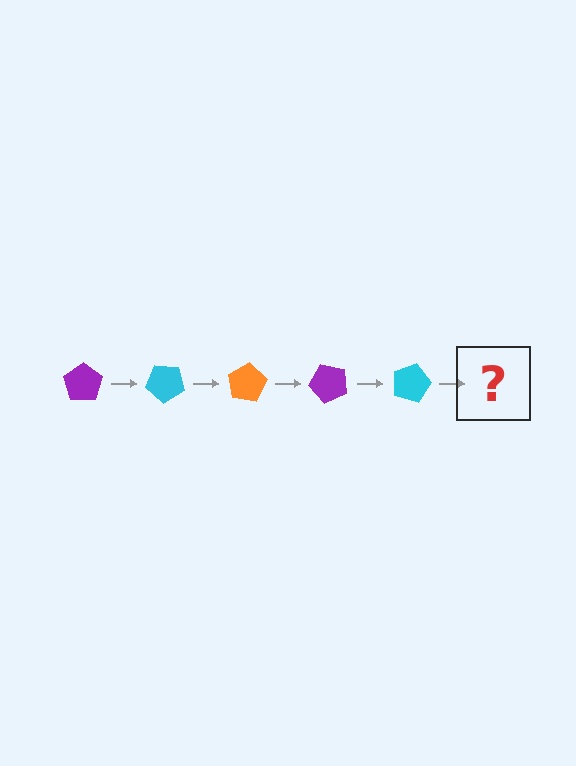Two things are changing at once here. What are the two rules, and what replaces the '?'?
The two rules are that it rotates 40 degrees each step and the color cycles through purple, cyan, and orange. The '?' should be an orange pentagon, rotated 200 degrees from the start.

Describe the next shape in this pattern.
It should be an orange pentagon, rotated 200 degrees from the start.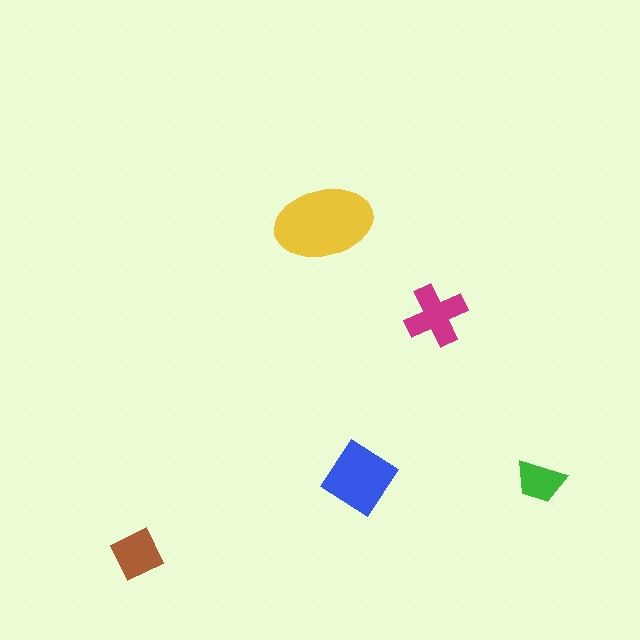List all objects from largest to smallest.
The yellow ellipse, the blue diamond, the magenta cross, the brown square, the green trapezoid.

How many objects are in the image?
There are 5 objects in the image.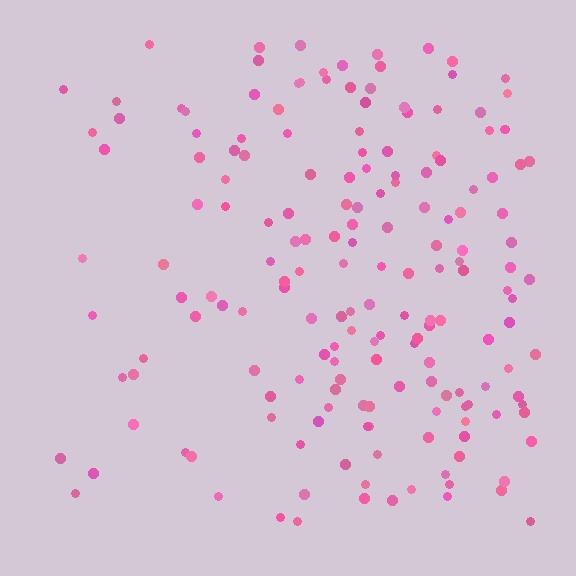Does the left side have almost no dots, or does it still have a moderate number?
Still a moderate number, just noticeably fewer than the right.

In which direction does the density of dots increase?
From left to right, with the right side densest.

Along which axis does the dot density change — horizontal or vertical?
Horizontal.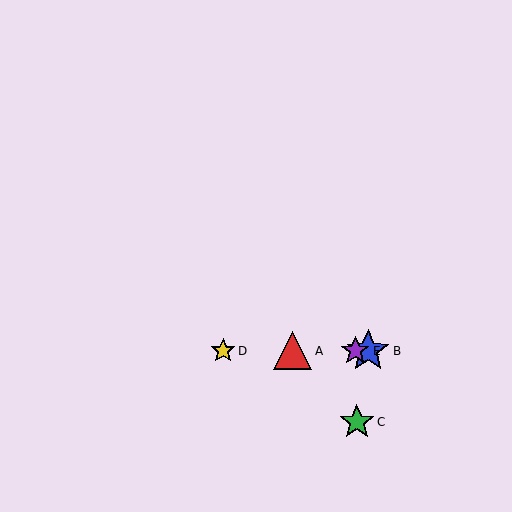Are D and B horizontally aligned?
Yes, both are at y≈351.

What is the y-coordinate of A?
Object A is at y≈351.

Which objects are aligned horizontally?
Objects A, B, D, E are aligned horizontally.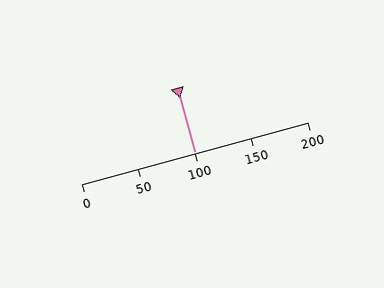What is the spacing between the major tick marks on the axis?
The major ticks are spaced 50 apart.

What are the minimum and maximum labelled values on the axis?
The axis runs from 0 to 200.